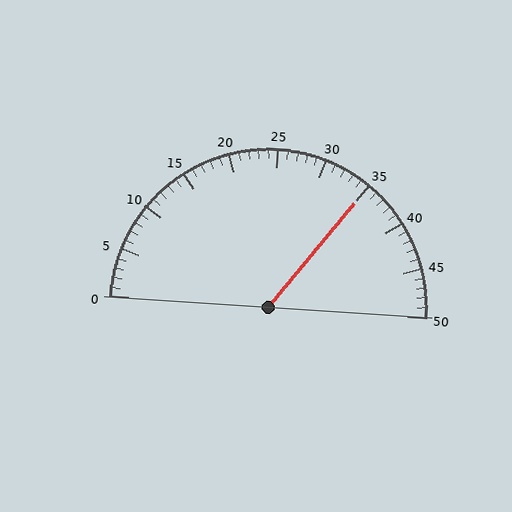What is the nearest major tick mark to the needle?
The nearest major tick mark is 35.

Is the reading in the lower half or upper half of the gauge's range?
The reading is in the upper half of the range (0 to 50).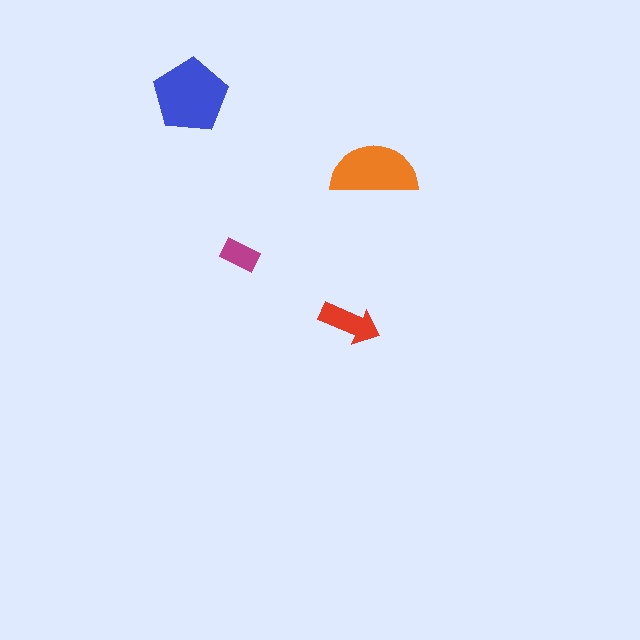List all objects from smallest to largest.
The magenta rectangle, the red arrow, the orange semicircle, the blue pentagon.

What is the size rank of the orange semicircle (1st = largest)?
2nd.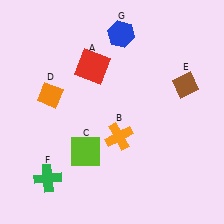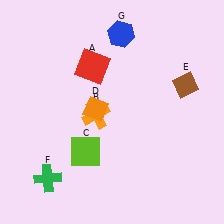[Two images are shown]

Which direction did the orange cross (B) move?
The orange cross (B) moved left.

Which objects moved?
The objects that moved are: the orange cross (B), the orange diamond (D).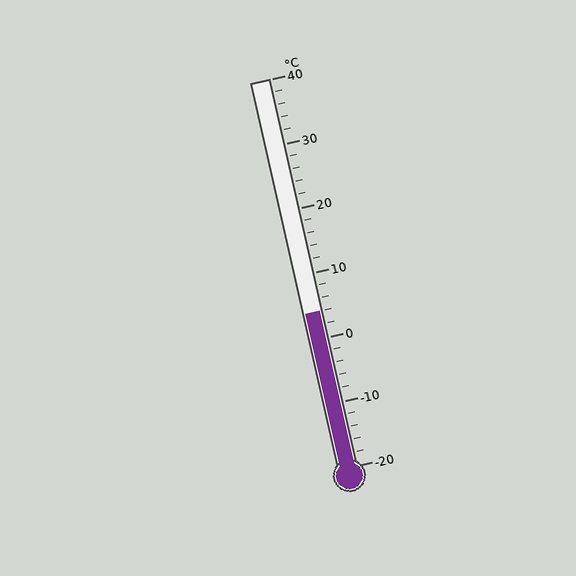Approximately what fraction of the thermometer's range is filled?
The thermometer is filled to approximately 40% of its range.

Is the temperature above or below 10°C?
The temperature is below 10°C.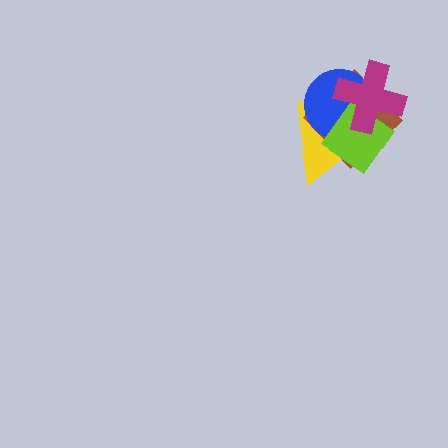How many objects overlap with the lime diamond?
4 objects overlap with the lime diamond.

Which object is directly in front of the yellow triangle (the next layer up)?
The brown diamond is directly in front of the yellow triangle.